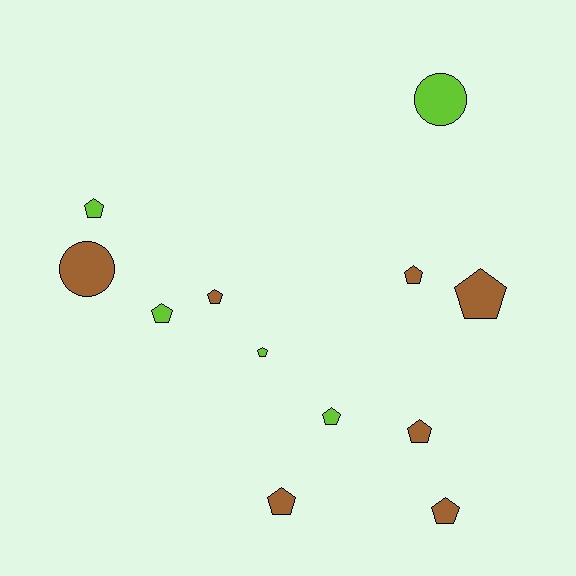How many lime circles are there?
There is 1 lime circle.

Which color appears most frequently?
Brown, with 7 objects.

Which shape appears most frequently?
Pentagon, with 10 objects.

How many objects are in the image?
There are 12 objects.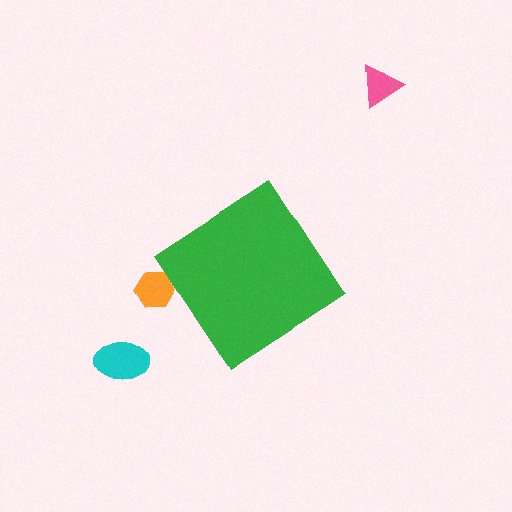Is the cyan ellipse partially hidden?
No, the cyan ellipse is fully visible.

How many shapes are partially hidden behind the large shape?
1 shape is partially hidden.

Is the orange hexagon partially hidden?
Yes, the orange hexagon is partially hidden behind the green diamond.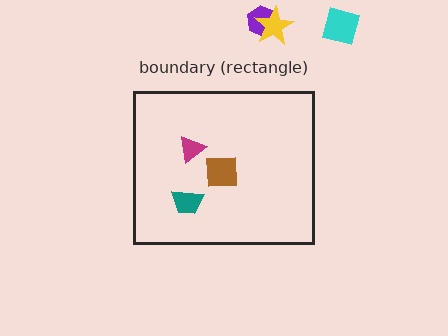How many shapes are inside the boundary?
3 inside, 3 outside.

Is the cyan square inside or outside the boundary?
Outside.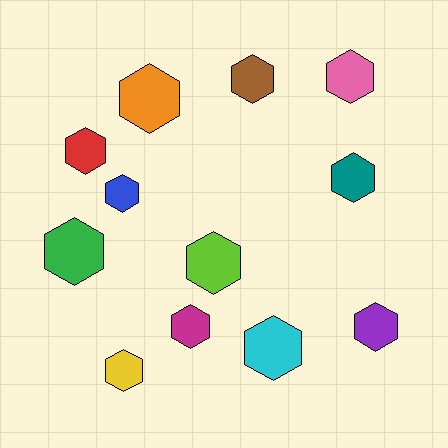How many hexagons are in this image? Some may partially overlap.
There are 12 hexagons.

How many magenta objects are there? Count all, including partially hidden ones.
There is 1 magenta object.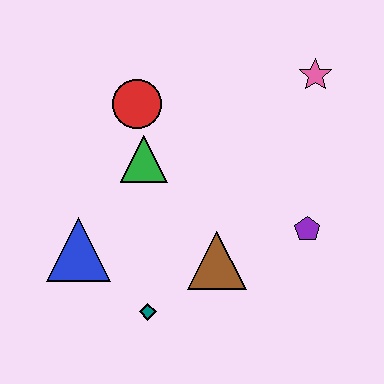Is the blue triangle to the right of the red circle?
No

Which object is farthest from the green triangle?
The pink star is farthest from the green triangle.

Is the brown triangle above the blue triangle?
No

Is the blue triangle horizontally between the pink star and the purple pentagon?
No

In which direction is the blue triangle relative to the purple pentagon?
The blue triangle is to the left of the purple pentagon.